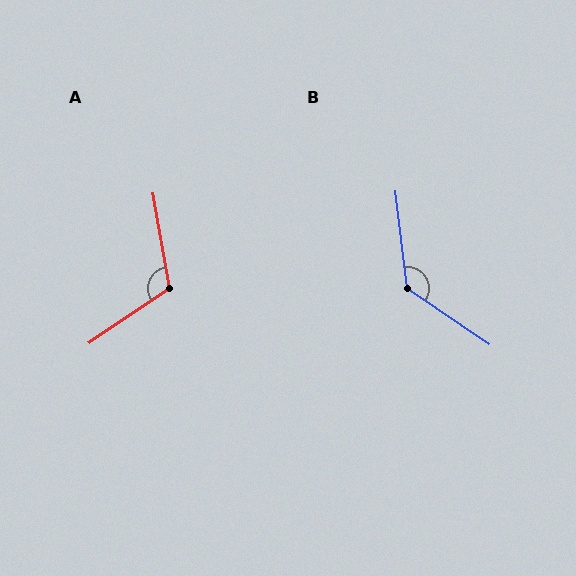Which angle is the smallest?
A, at approximately 114 degrees.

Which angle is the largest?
B, at approximately 132 degrees.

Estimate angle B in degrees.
Approximately 132 degrees.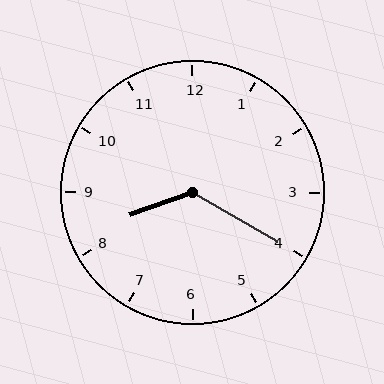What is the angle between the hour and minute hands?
Approximately 130 degrees.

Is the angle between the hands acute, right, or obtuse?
It is obtuse.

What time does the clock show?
8:20.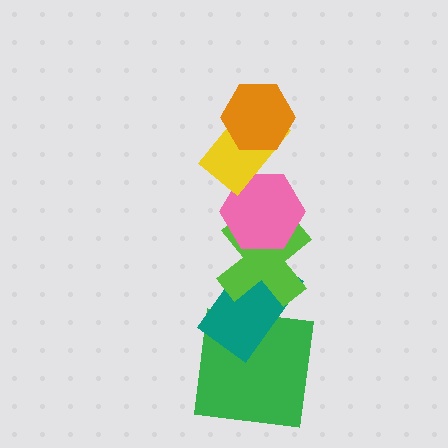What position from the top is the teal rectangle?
The teal rectangle is 5th from the top.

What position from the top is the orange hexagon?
The orange hexagon is 1st from the top.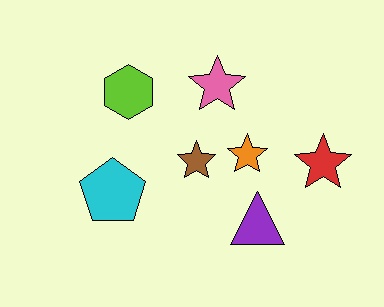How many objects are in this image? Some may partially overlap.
There are 7 objects.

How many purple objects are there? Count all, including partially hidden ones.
There is 1 purple object.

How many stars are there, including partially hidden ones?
There are 4 stars.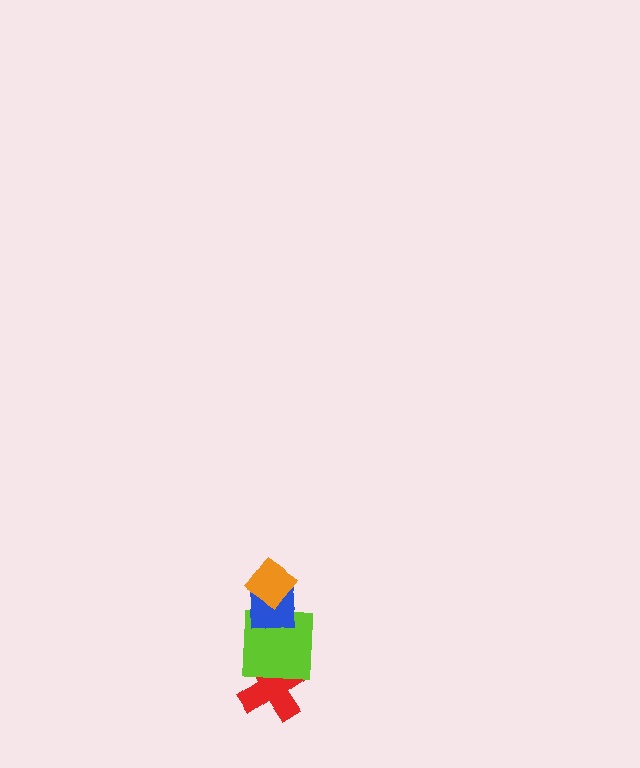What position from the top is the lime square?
The lime square is 3rd from the top.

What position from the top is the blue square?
The blue square is 2nd from the top.